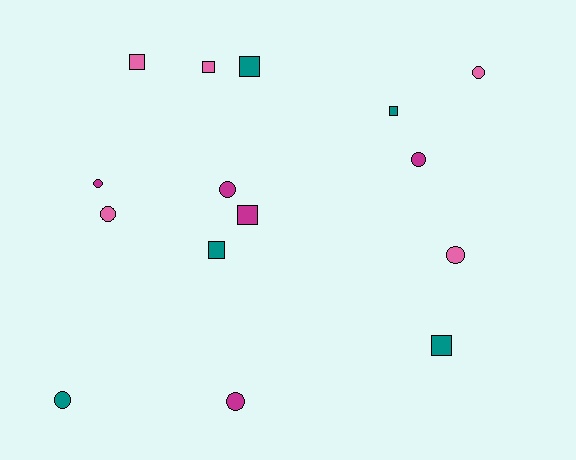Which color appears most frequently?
Teal, with 5 objects.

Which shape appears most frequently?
Circle, with 8 objects.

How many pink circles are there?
There are 3 pink circles.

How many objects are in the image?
There are 15 objects.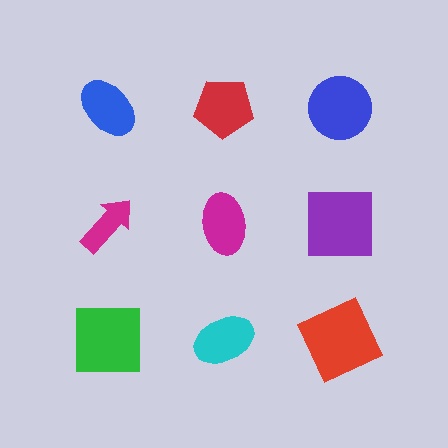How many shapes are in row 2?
3 shapes.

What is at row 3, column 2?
A cyan ellipse.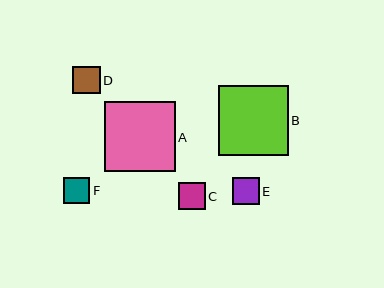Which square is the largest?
Square A is the largest with a size of approximately 71 pixels.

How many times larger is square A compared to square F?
Square A is approximately 2.8 times the size of square F.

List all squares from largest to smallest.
From largest to smallest: A, B, D, E, C, F.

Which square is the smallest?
Square F is the smallest with a size of approximately 26 pixels.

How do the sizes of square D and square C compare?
Square D and square C are approximately the same size.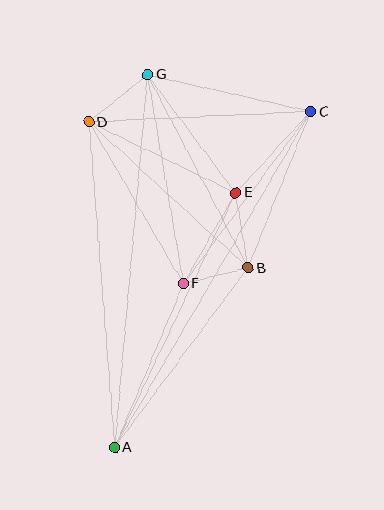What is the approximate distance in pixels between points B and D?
The distance between B and D is approximately 216 pixels.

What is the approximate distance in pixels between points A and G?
The distance between A and G is approximately 374 pixels.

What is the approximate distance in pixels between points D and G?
The distance between D and G is approximately 75 pixels.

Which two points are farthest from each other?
Points A and C are farthest from each other.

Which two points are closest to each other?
Points B and F are closest to each other.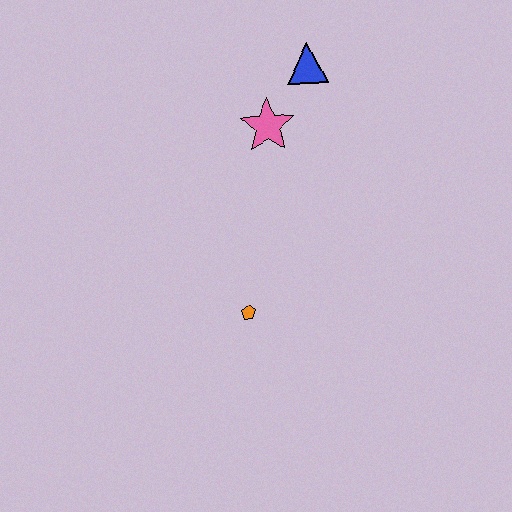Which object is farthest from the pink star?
The orange pentagon is farthest from the pink star.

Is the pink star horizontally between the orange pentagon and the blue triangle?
Yes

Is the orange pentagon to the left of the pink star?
Yes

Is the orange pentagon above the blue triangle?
No